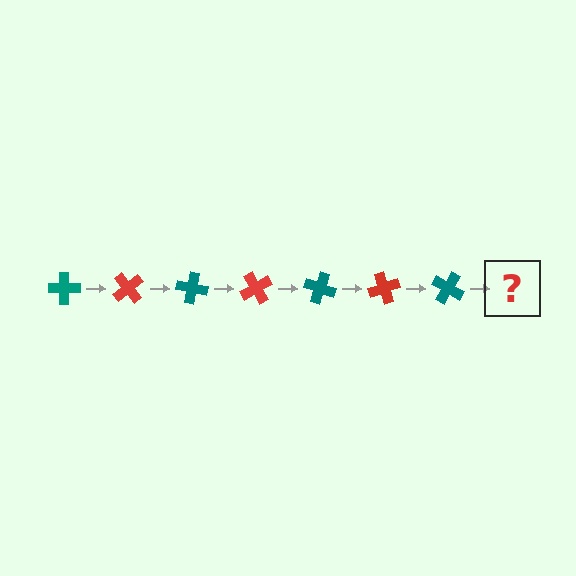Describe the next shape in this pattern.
It should be a red cross, rotated 350 degrees from the start.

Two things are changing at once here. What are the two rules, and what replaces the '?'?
The two rules are that it rotates 50 degrees each step and the color cycles through teal and red. The '?' should be a red cross, rotated 350 degrees from the start.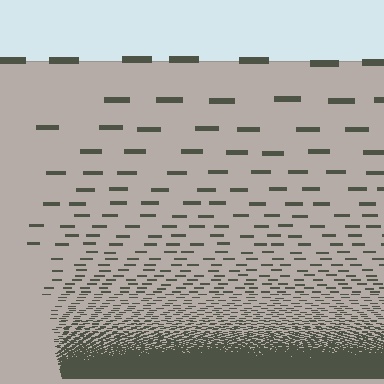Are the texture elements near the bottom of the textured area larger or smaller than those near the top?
Smaller. The gradient is inverted — elements near the bottom are smaller and denser.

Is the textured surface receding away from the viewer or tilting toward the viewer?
The surface appears to tilt toward the viewer. Texture elements get larger and sparser toward the top.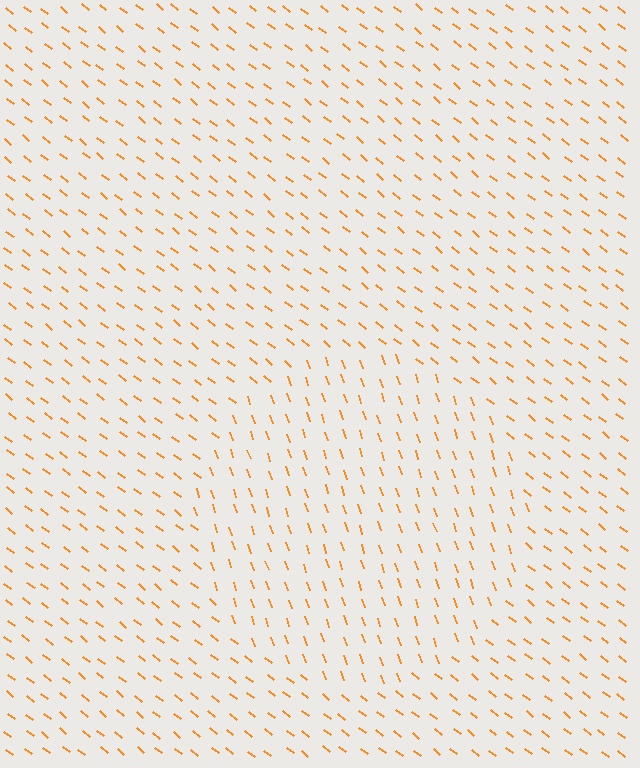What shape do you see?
I see a circle.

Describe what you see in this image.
The image is filled with small orange line segments. A circle region in the image has lines oriented differently from the surrounding lines, creating a visible texture boundary.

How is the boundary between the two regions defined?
The boundary is defined purely by a change in line orientation (approximately 33 degrees difference). All lines are the same color and thickness.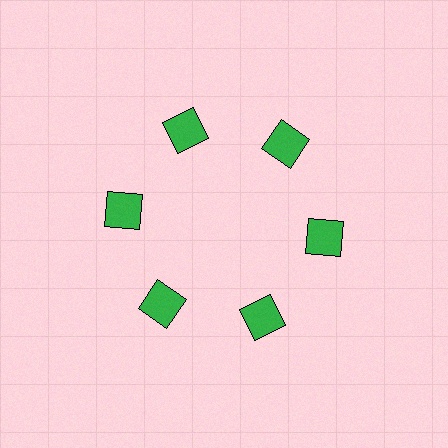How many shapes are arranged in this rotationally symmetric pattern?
There are 6 shapes, arranged in 6 groups of 1.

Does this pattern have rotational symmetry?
Yes, this pattern has 6-fold rotational symmetry. It looks the same after rotating 60 degrees around the center.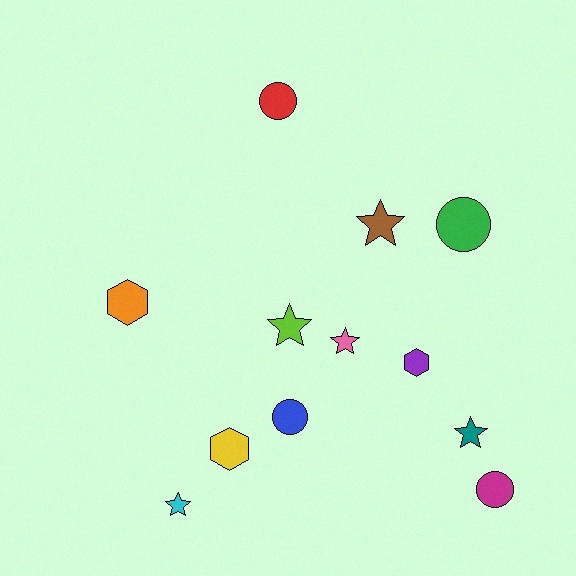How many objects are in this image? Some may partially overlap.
There are 12 objects.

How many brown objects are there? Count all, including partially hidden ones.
There is 1 brown object.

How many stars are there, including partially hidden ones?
There are 5 stars.